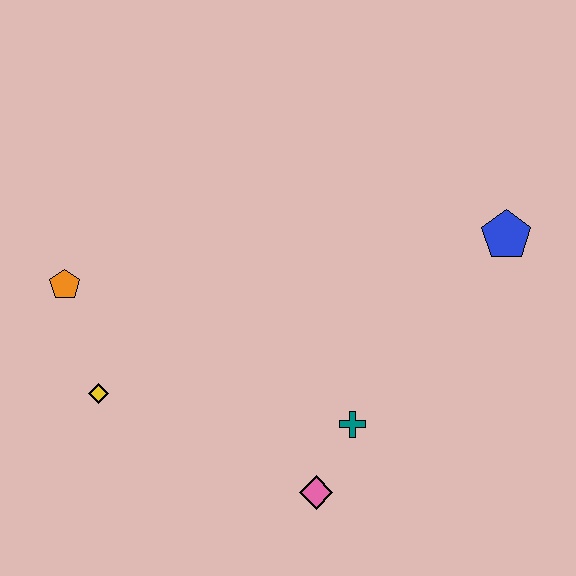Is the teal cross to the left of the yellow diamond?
No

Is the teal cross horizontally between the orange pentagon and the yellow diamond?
No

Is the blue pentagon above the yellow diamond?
Yes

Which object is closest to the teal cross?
The pink diamond is closest to the teal cross.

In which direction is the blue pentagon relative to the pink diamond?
The blue pentagon is above the pink diamond.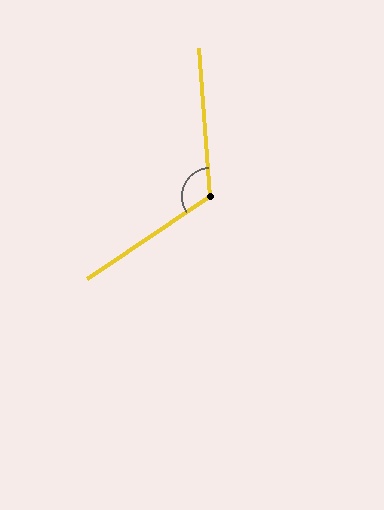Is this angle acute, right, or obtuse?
It is obtuse.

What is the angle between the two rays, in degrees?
Approximately 120 degrees.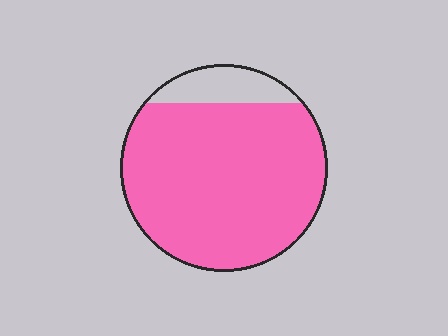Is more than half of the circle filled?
Yes.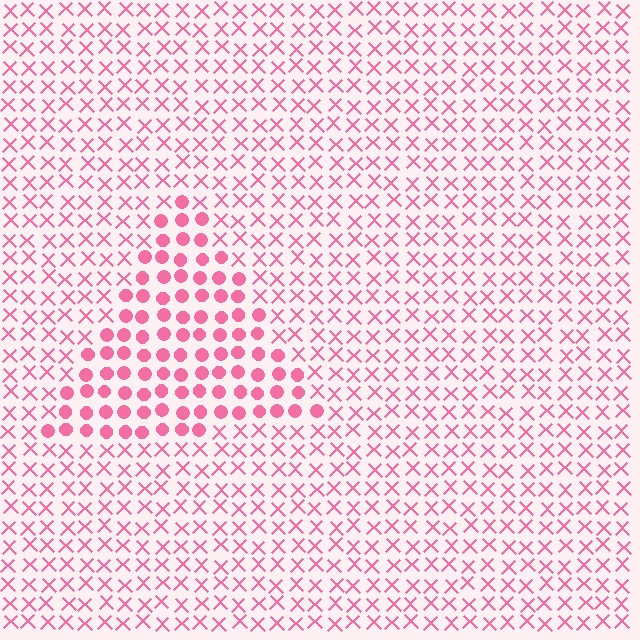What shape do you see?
I see a triangle.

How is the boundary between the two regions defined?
The boundary is defined by a change in element shape: circles inside vs. X marks outside. All elements share the same color and spacing.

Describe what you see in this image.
The image is filled with small pink elements arranged in a uniform grid. A triangle-shaped region contains circles, while the surrounding area contains X marks. The boundary is defined purely by the change in element shape.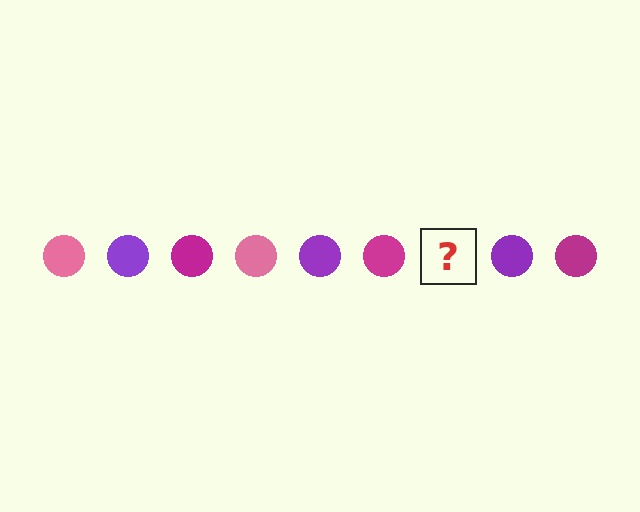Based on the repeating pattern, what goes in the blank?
The blank should be a pink circle.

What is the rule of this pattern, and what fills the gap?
The rule is that the pattern cycles through pink, purple, magenta circles. The gap should be filled with a pink circle.